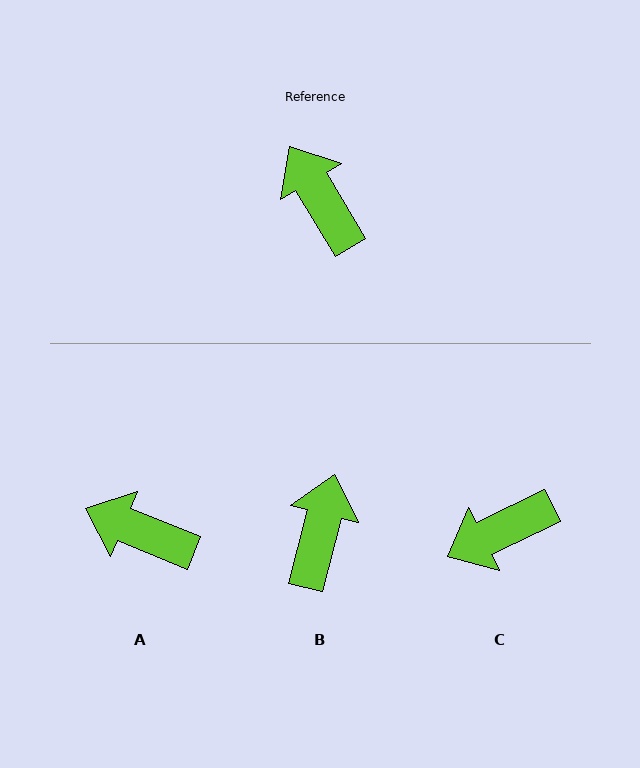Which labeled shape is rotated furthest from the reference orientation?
C, about 85 degrees away.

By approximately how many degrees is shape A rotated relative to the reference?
Approximately 37 degrees counter-clockwise.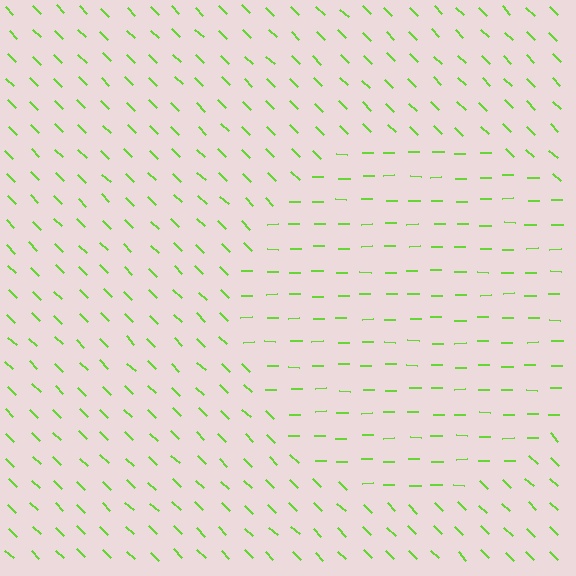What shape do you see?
I see a circle.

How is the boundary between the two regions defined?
The boundary is defined purely by a change in line orientation (approximately 45 degrees difference). All lines are the same color and thickness.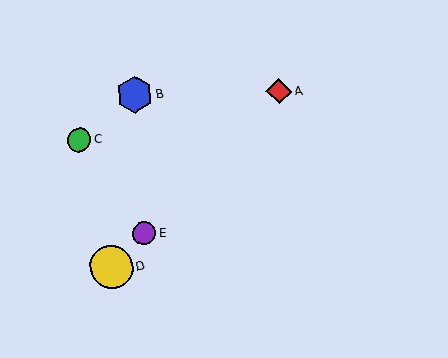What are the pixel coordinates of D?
Object D is at (112, 267).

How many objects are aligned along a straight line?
3 objects (A, D, E) are aligned along a straight line.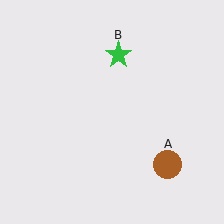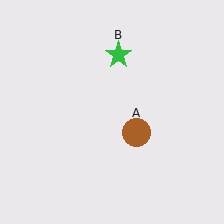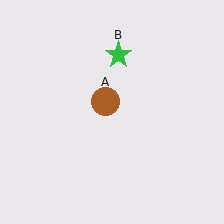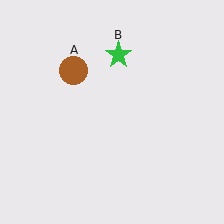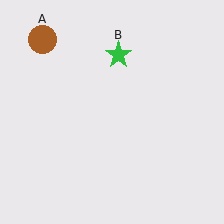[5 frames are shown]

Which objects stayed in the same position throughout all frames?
Green star (object B) remained stationary.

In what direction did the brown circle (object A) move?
The brown circle (object A) moved up and to the left.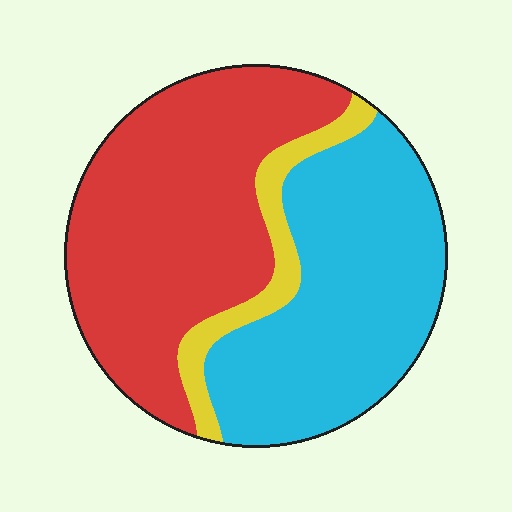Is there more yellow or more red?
Red.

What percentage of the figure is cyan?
Cyan takes up about two fifths (2/5) of the figure.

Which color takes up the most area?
Red, at roughly 50%.